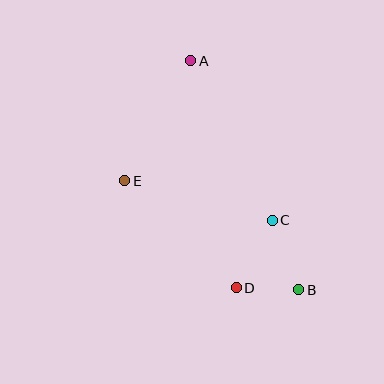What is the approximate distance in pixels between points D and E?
The distance between D and E is approximately 154 pixels.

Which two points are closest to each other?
Points B and D are closest to each other.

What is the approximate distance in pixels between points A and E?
The distance between A and E is approximately 137 pixels.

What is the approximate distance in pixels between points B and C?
The distance between B and C is approximately 74 pixels.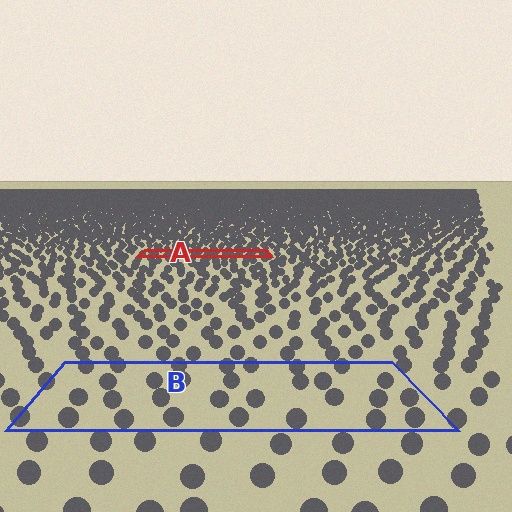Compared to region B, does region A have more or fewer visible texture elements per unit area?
Region A has more texture elements per unit area — they are packed more densely because it is farther away.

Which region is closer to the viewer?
Region B is closer. The texture elements there are larger and more spread out.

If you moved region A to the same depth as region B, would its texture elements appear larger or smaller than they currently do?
They would appear larger. At a closer depth, the same texture elements are projected at a bigger on-screen size.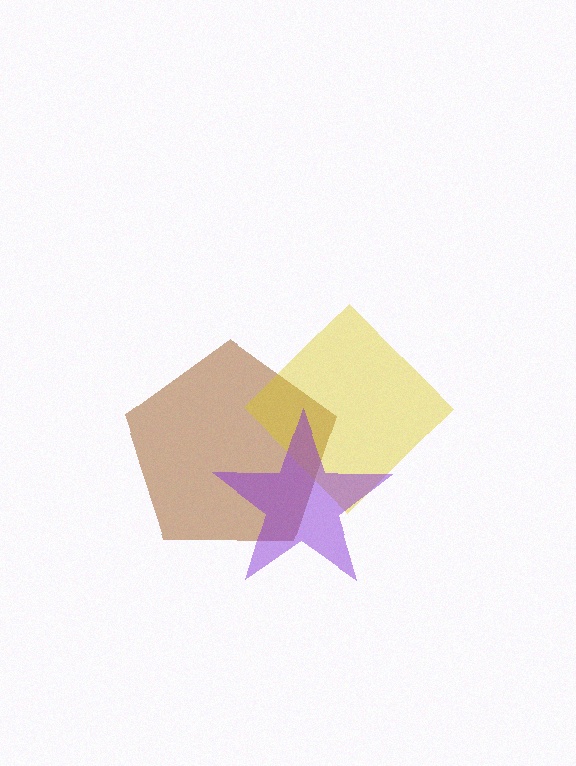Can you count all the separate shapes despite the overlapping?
Yes, there are 3 separate shapes.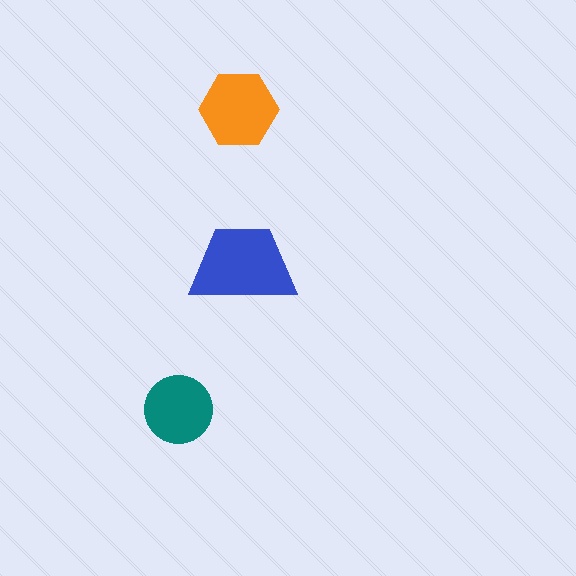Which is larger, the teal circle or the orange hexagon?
The orange hexagon.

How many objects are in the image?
There are 3 objects in the image.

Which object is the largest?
The blue trapezoid.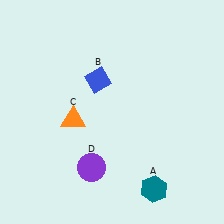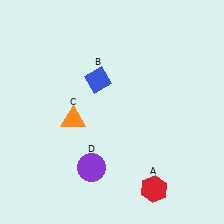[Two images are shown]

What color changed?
The hexagon (A) changed from teal in Image 1 to red in Image 2.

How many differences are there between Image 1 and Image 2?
There is 1 difference between the two images.